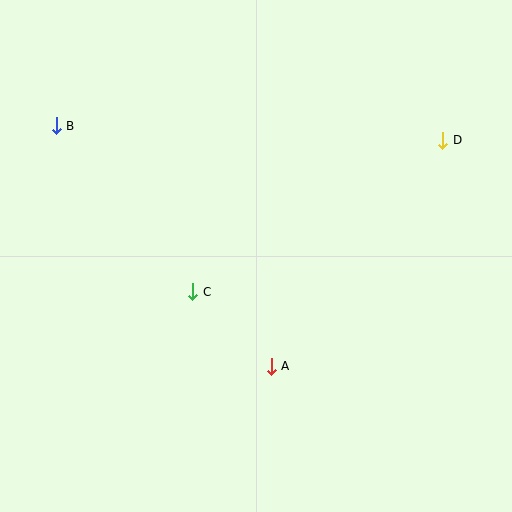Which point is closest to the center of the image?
Point C at (193, 292) is closest to the center.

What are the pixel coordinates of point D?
Point D is at (443, 140).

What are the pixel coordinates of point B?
Point B is at (56, 126).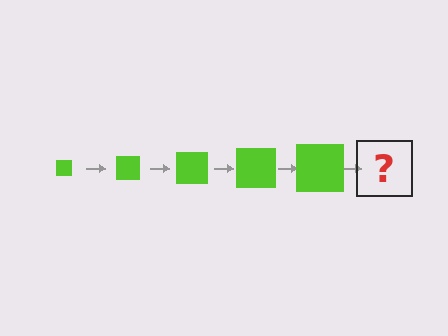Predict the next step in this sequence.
The next step is a lime square, larger than the previous one.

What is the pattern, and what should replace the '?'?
The pattern is that the square gets progressively larger each step. The '?' should be a lime square, larger than the previous one.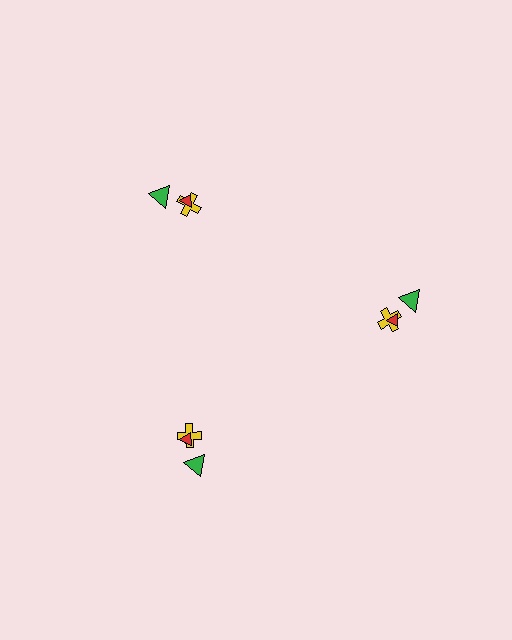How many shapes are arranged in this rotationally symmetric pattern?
There are 9 shapes, arranged in 3 groups of 3.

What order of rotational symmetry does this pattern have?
This pattern has 3-fold rotational symmetry.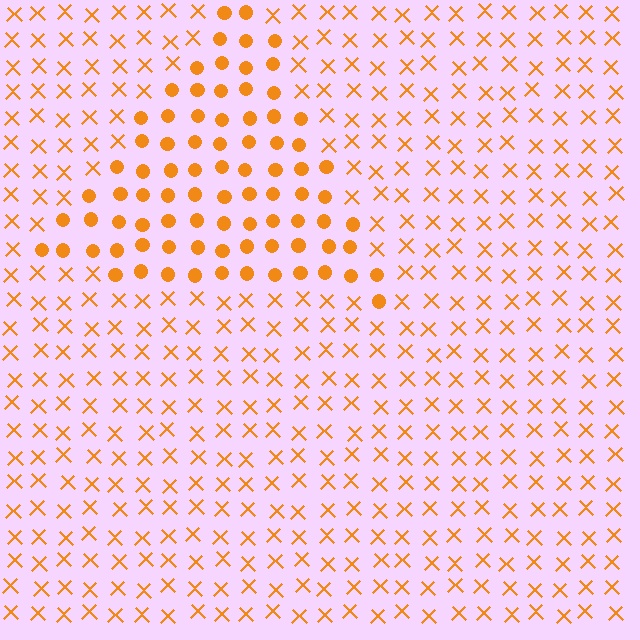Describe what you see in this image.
The image is filled with small orange elements arranged in a uniform grid. A triangle-shaped region contains circles, while the surrounding area contains X marks. The boundary is defined purely by the change in element shape.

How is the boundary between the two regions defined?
The boundary is defined by a change in element shape: circles inside vs. X marks outside. All elements share the same color and spacing.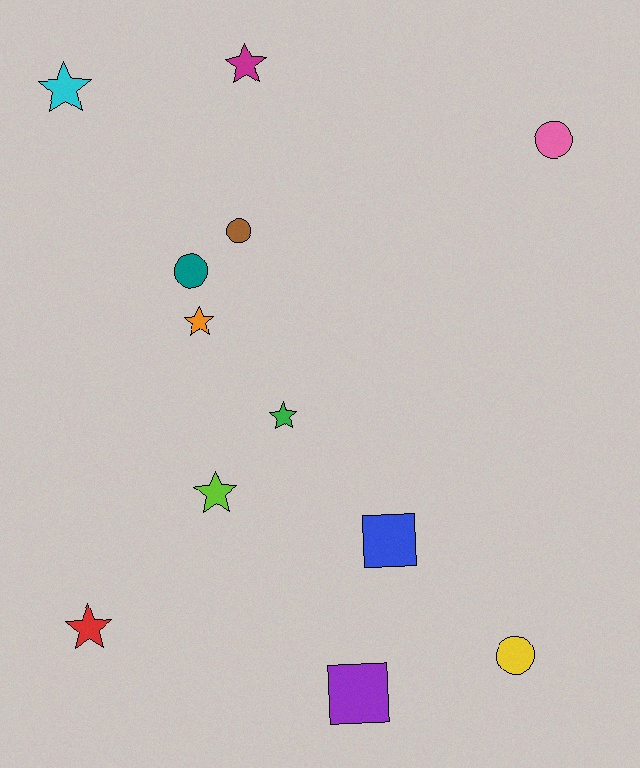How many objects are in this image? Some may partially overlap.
There are 12 objects.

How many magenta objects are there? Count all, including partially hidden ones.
There is 1 magenta object.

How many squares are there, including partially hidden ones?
There are 2 squares.